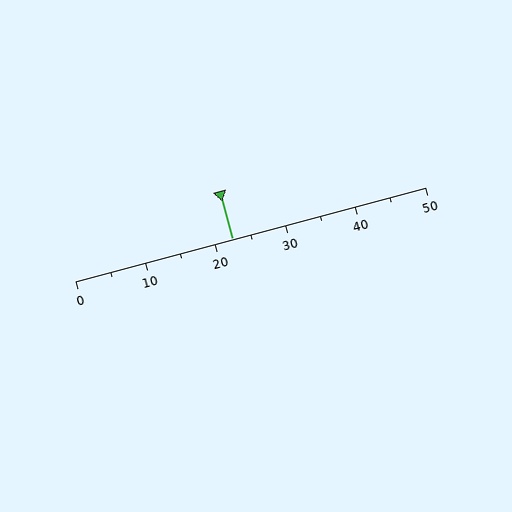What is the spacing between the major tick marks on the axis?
The major ticks are spaced 10 apart.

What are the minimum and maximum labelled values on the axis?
The axis runs from 0 to 50.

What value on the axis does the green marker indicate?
The marker indicates approximately 22.5.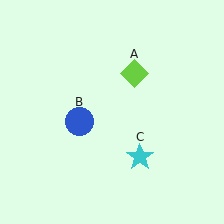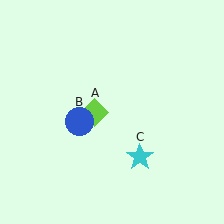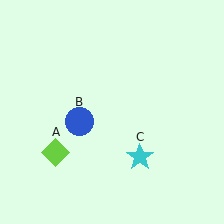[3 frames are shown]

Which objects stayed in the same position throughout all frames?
Blue circle (object B) and cyan star (object C) remained stationary.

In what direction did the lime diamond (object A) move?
The lime diamond (object A) moved down and to the left.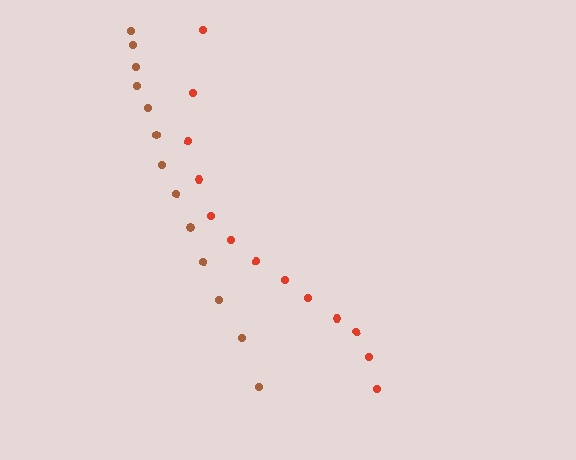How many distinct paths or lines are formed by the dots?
There are 2 distinct paths.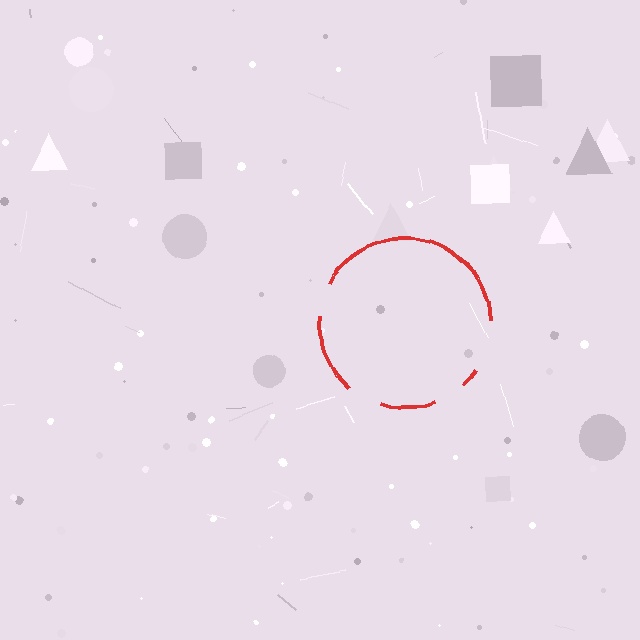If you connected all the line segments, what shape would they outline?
They would outline a circle.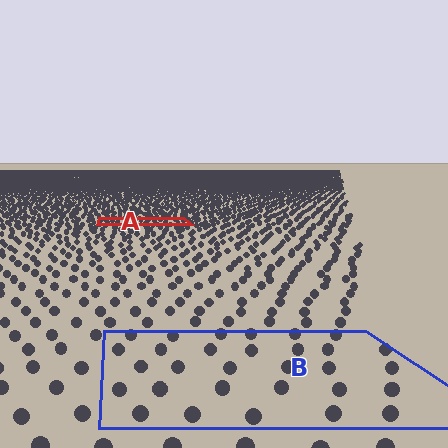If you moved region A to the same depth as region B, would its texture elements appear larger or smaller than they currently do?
They would appear larger. At a closer depth, the same texture elements are projected at a bigger on-screen size.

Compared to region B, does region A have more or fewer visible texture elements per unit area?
Region A has more texture elements per unit area — they are packed more densely because it is farther away.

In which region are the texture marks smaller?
The texture marks are smaller in region A, because it is farther away.